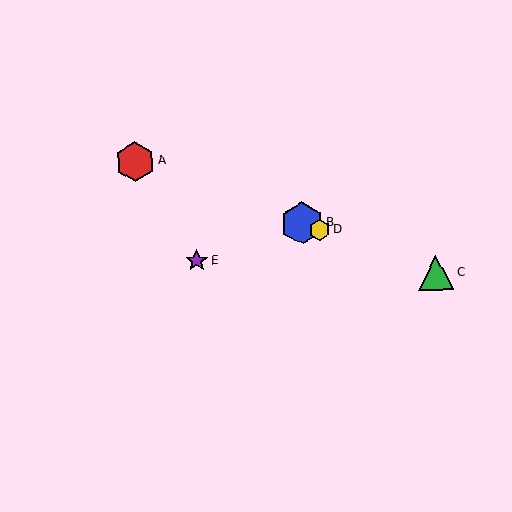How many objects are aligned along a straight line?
4 objects (A, B, C, D) are aligned along a straight line.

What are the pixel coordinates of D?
Object D is at (320, 230).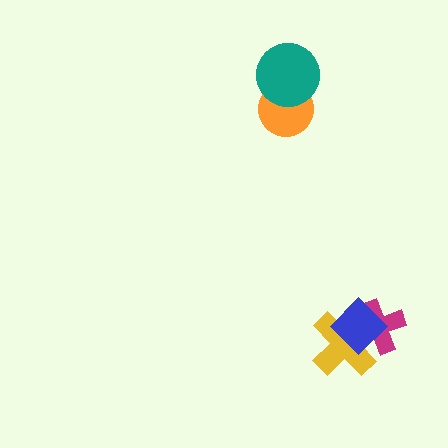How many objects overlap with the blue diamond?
2 objects overlap with the blue diamond.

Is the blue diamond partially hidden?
No, no other shape covers it.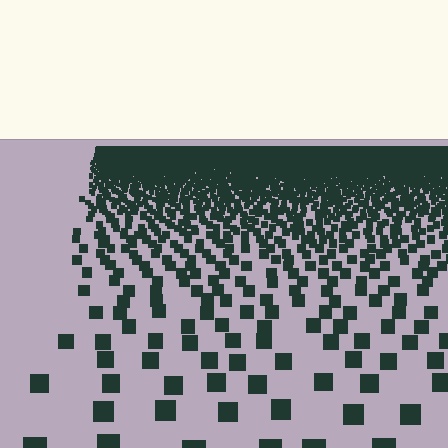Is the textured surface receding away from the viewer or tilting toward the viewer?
The surface is receding away from the viewer. Texture elements get smaller and denser toward the top.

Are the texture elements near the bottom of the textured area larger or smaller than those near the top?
Larger. Near the bottom, elements are closer to the viewer and appear at a bigger on-screen size.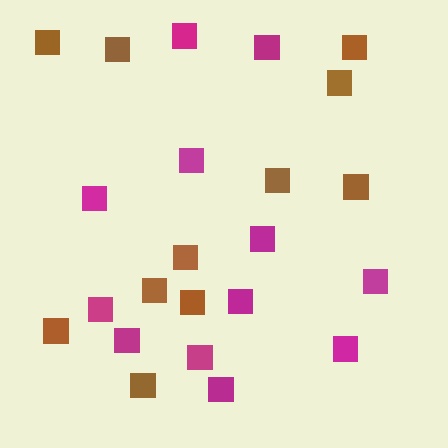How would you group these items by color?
There are 2 groups: one group of magenta squares (12) and one group of brown squares (11).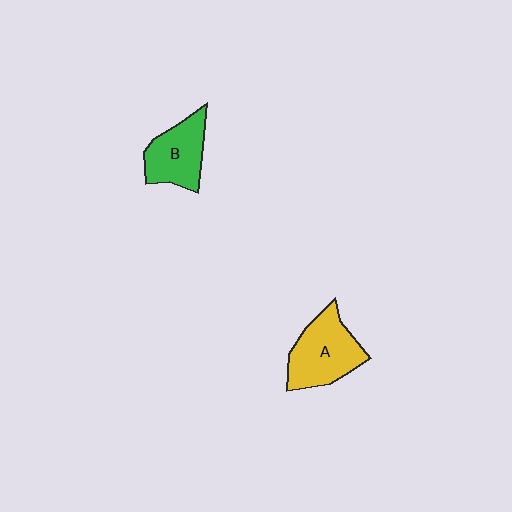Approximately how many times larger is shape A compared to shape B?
Approximately 1.2 times.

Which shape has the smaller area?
Shape B (green).